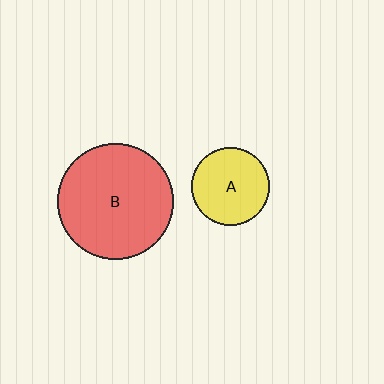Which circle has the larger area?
Circle B (red).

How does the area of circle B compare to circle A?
Approximately 2.2 times.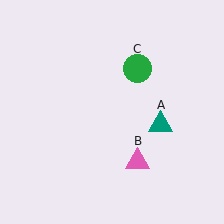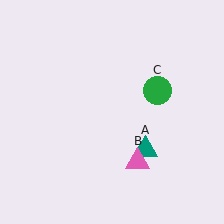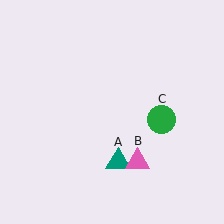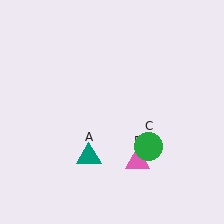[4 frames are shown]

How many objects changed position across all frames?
2 objects changed position: teal triangle (object A), green circle (object C).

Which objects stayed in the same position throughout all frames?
Pink triangle (object B) remained stationary.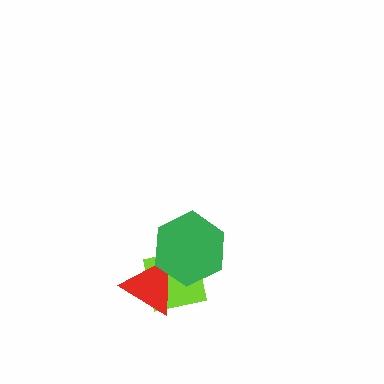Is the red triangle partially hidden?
Yes, it is partially covered by another shape.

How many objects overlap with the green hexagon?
2 objects overlap with the green hexagon.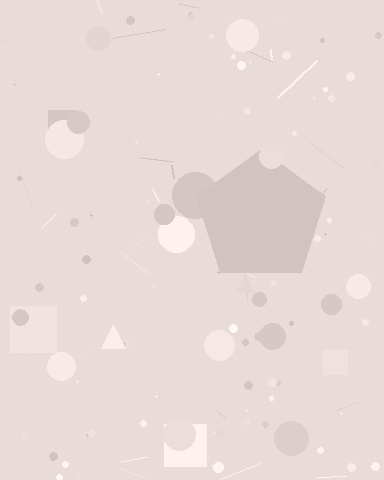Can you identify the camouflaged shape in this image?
The camouflaged shape is a pentagon.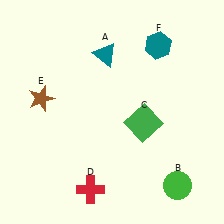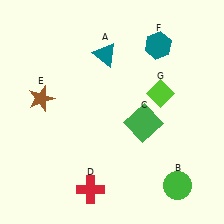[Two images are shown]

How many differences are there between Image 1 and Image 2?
There is 1 difference between the two images.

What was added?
A lime diamond (G) was added in Image 2.